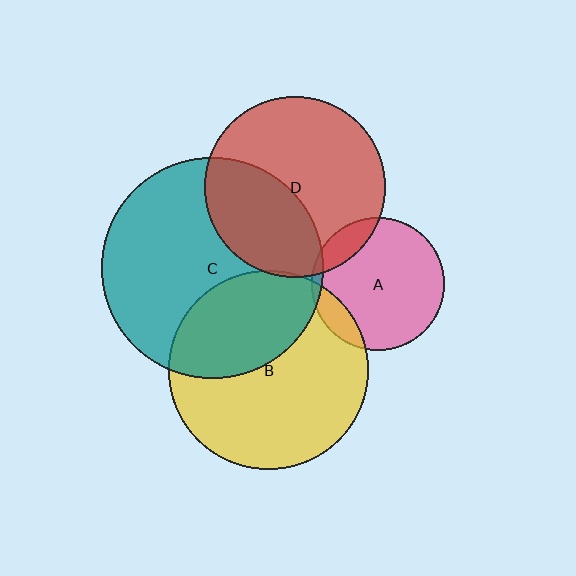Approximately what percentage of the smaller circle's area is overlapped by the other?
Approximately 15%.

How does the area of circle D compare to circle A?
Approximately 1.8 times.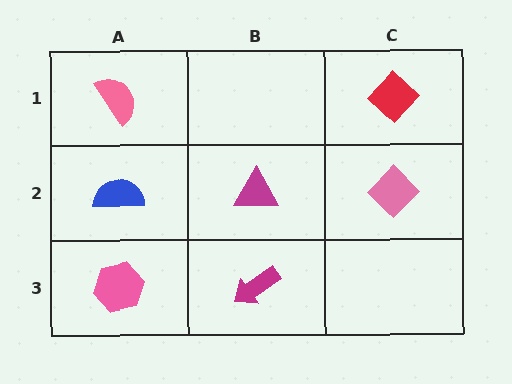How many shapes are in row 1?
2 shapes.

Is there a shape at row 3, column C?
No, that cell is empty.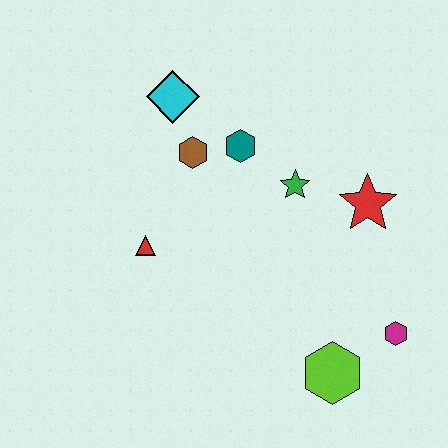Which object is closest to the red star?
The green star is closest to the red star.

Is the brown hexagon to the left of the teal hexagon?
Yes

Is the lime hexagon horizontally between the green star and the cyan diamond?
No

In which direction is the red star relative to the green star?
The red star is to the right of the green star.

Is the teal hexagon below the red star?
No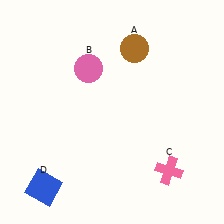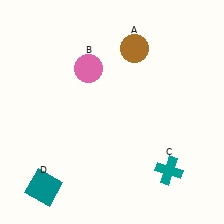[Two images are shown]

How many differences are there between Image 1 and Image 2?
There are 2 differences between the two images.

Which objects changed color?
C changed from pink to teal. D changed from blue to teal.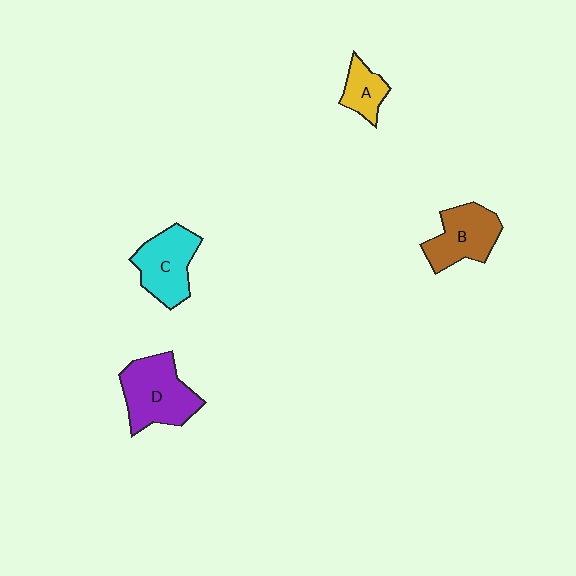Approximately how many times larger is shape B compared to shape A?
Approximately 1.8 times.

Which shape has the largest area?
Shape D (purple).